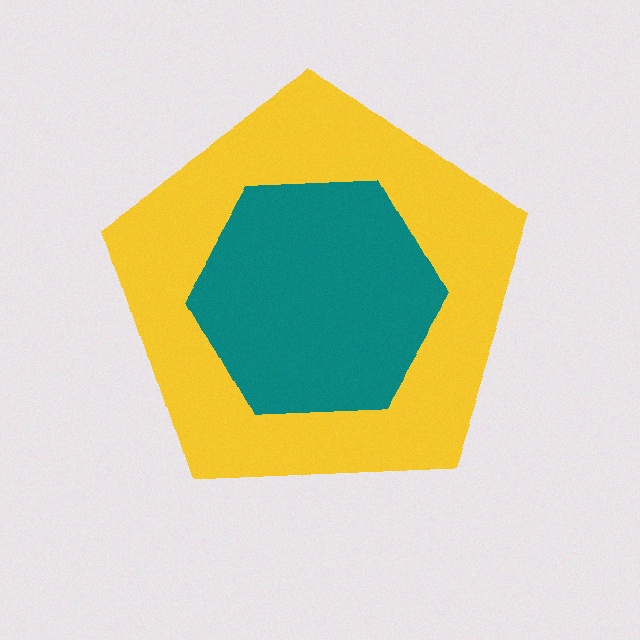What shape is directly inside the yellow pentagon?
The teal hexagon.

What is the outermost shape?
The yellow pentagon.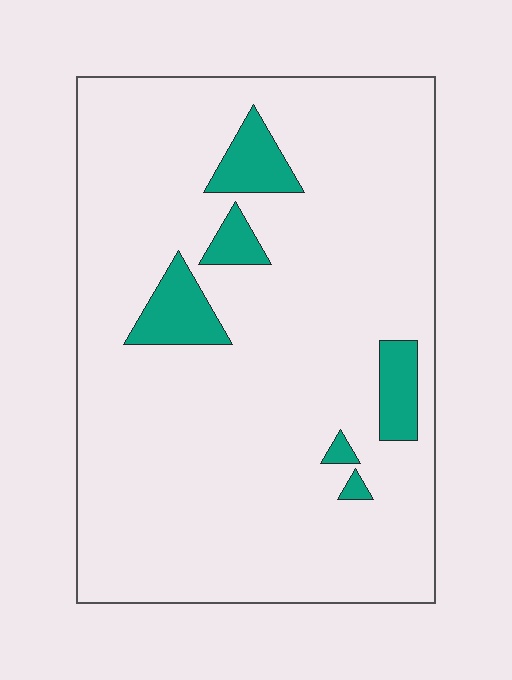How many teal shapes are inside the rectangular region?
6.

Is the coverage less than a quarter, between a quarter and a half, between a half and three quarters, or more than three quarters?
Less than a quarter.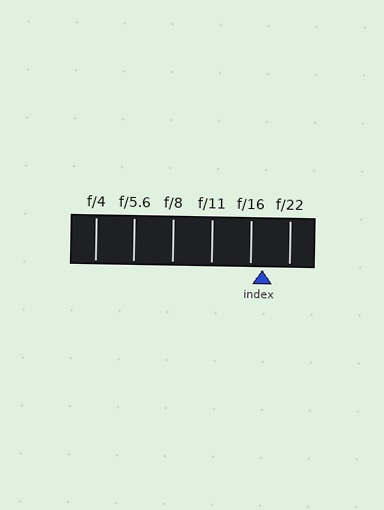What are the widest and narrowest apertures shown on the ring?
The widest aperture shown is f/4 and the narrowest is f/22.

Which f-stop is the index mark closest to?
The index mark is closest to f/16.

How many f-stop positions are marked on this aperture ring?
There are 6 f-stop positions marked.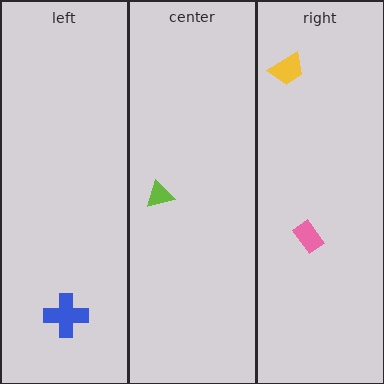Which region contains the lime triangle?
The center region.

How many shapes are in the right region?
2.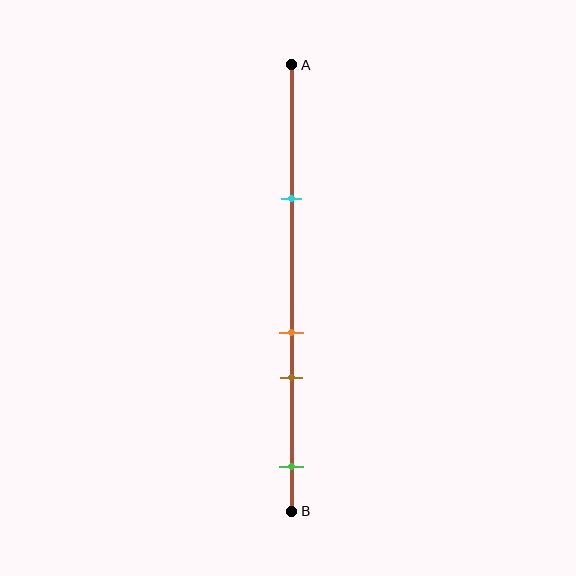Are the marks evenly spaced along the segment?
No, the marks are not evenly spaced.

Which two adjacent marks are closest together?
The orange and brown marks are the closest adjacent pair.